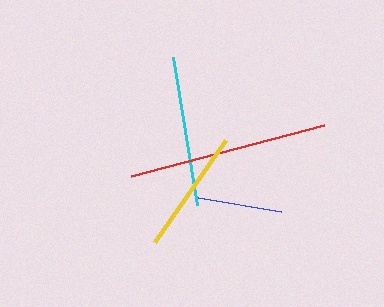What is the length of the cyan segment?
The cyan segment is approximately 149 pixels long.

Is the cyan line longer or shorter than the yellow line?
The cyan line is longer than the yellow line.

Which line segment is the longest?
The red line is the longest at approximately 199 pixels.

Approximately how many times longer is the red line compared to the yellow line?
The red line is approximately 1.6 times the length of the yellow line.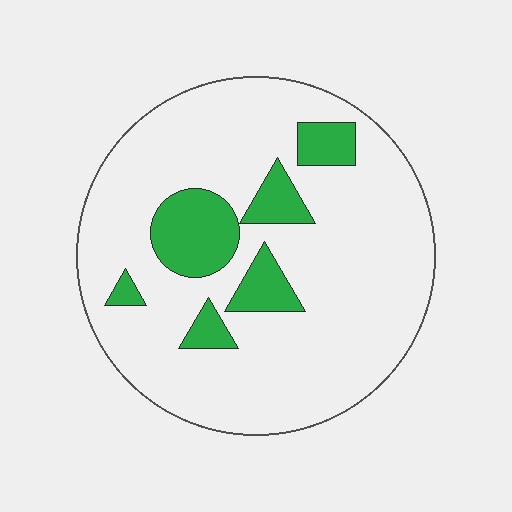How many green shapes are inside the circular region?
6.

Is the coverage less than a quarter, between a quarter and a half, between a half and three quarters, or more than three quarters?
Less than a quarter.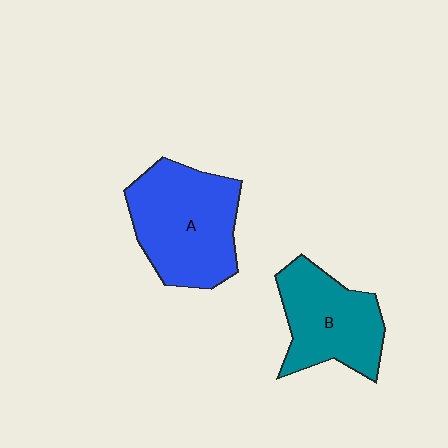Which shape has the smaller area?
Shape B (teal).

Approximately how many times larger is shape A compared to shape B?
Approximately 1.3 times.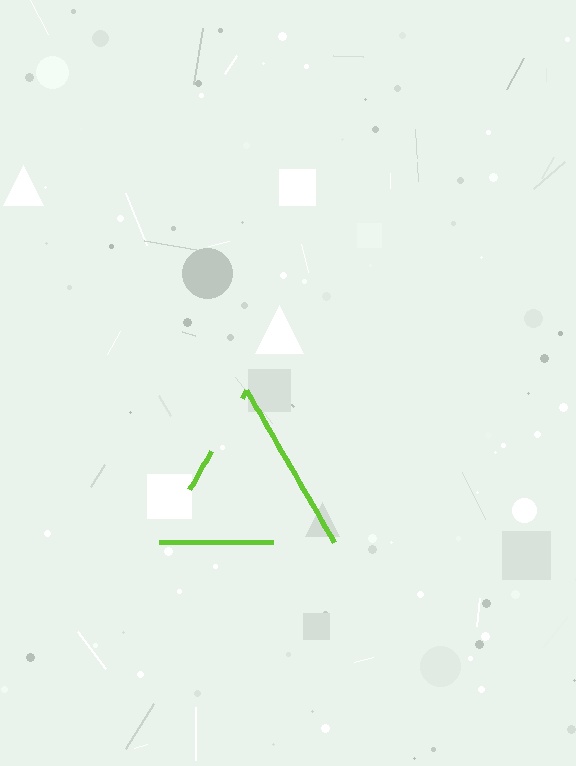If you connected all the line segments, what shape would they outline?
They would outline a triangle.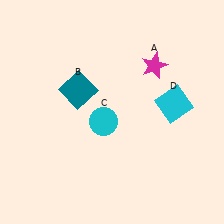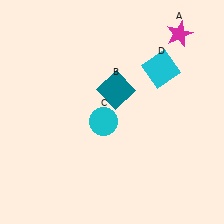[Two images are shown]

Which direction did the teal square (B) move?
The teal square (B) moved right.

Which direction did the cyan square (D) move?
The cyan square (D) moved up.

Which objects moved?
The objects that moved are: the magenta star (A), the teal square (B), the cyan square (D).